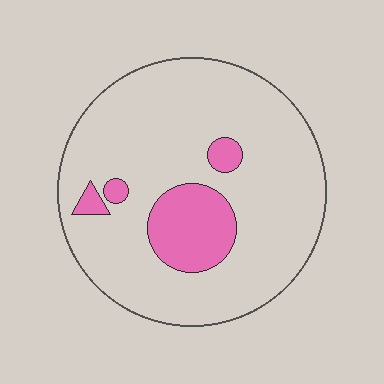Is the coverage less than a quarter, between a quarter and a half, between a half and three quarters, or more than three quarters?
Less than a quarter.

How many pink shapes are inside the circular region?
4.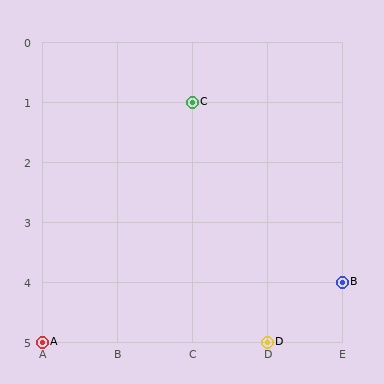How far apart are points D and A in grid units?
Points D and A are 3 columns apart.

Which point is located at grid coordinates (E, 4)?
Point B is at (E, 4).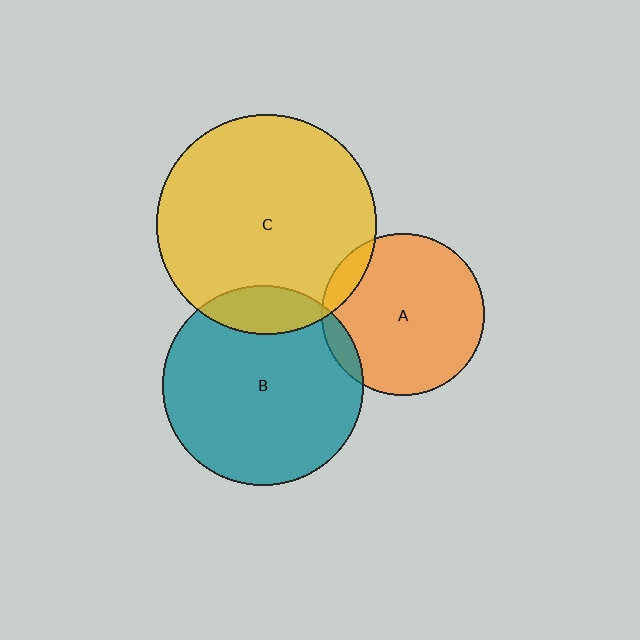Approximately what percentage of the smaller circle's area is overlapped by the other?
Approximately 10%.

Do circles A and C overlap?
Yes.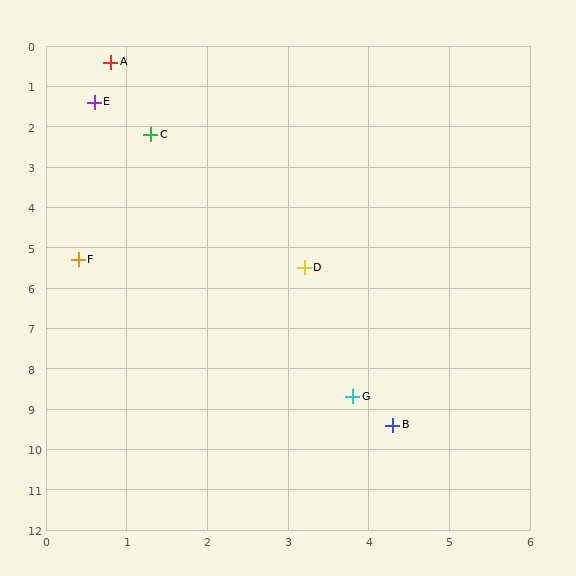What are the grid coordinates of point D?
Point D is at approximately (3.2, 5.5).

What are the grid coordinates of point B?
Point B is at approximately (4.3, 9.4).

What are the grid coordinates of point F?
Point F is at approximately (0.4, 5.3).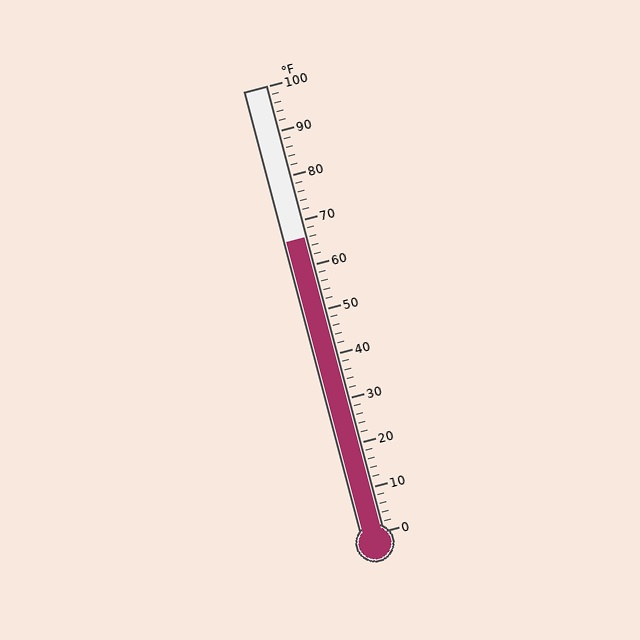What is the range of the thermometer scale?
The thermometer scale ranges from 0°F to 100°F.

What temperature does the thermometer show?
The thermometer shows approximately 66°F.